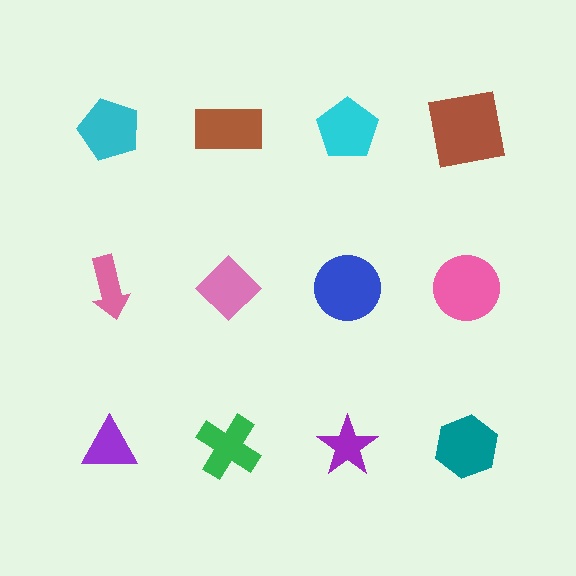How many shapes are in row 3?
4 shapes.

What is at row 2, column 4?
A pink circle.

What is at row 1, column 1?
A cyan pentagon.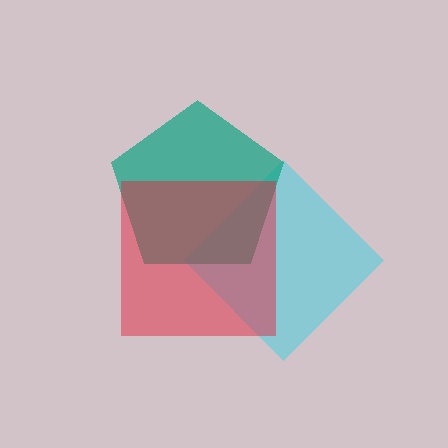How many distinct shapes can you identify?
There are 3 distinct shapes: a cyan diamond, a teal pentagon, a red square.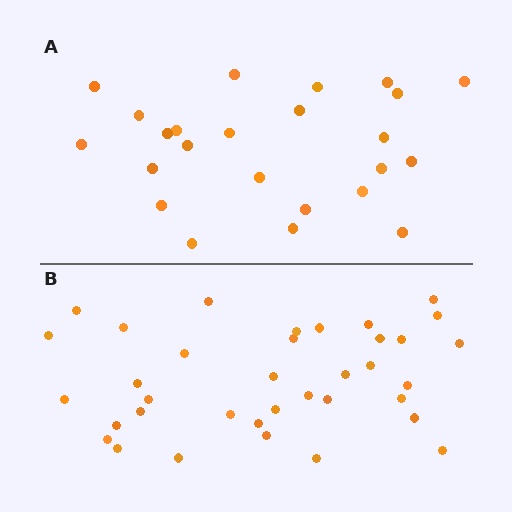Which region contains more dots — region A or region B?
Region B (the bottom region) has more dots.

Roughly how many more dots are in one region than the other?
Region B has roughly 12 or so more dots than region A.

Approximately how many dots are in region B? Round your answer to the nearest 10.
About 40 dots. (The exact count is 36, which rounds to 40.)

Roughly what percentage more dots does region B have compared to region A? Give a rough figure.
About 50% more.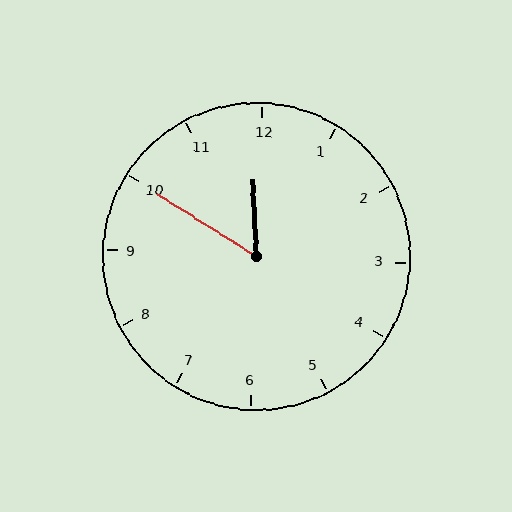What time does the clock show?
11:50.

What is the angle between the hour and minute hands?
Approximately 55 degrees.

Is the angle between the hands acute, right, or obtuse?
It is acute.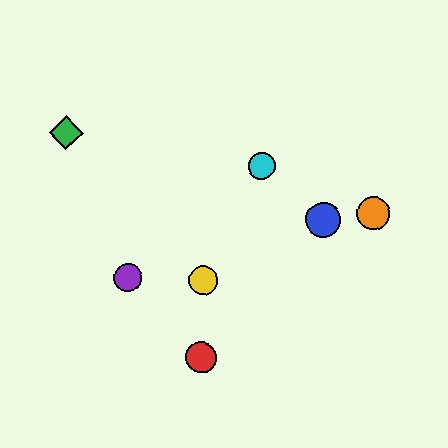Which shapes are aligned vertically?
The red circle, the yellow circle are aligned vertically.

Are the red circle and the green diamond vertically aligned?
No, the red circle is at x≈201 and the green diamond is at x≈66.